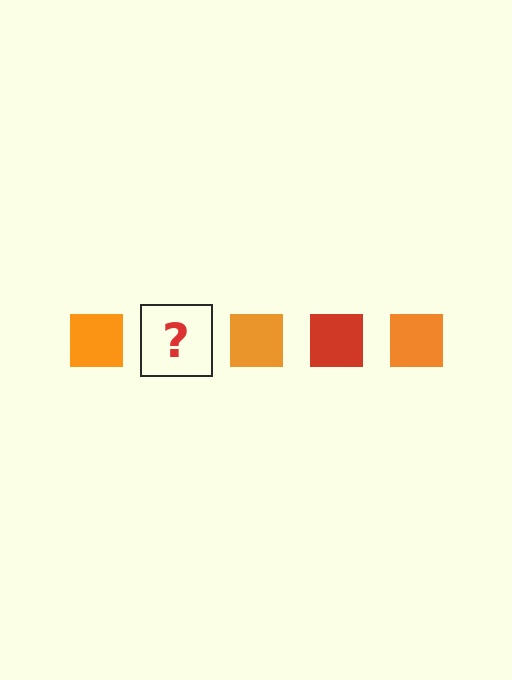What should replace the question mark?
The question mark should be replaced with a red square.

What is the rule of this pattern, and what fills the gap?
The rule is that the pattern cycles through orange, red squares. The gap should be filled with a red square.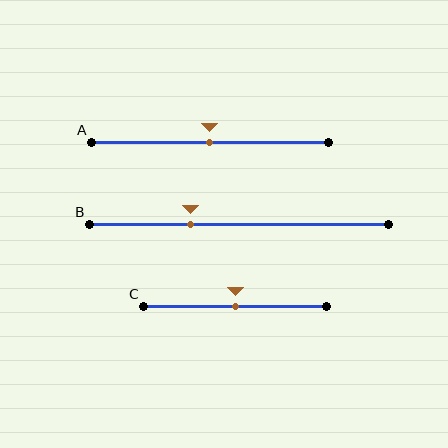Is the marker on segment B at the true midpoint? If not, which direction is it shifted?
No, the marker on segment B is shifted to the left by about 16% of the segment length.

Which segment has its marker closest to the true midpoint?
Segment A has its marker closest to the true midpoint.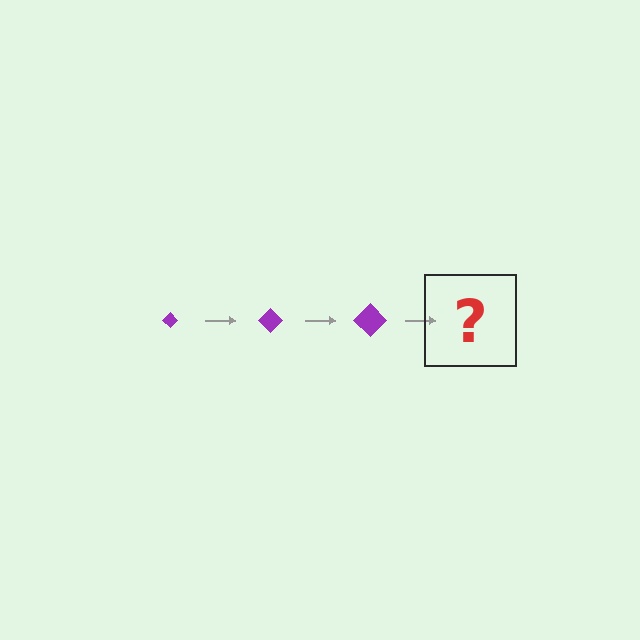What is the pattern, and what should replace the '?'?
The pattern is that the diamond gets progressively larger each step. The '?' should be a purple diamond, larger than the previous one.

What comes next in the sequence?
The next element should be a purple diamond, larger than the previous one.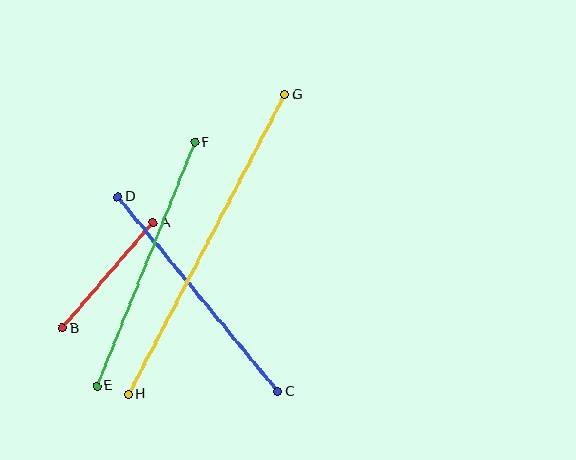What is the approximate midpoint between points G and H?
The midpoint is at approximately (207, 245) pixels.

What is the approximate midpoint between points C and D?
The midpoint is at approximately (198, 294) pixels.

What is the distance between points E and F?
The distance is approximately 263 pixels.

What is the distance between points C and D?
The distance is approximately 252 pixels.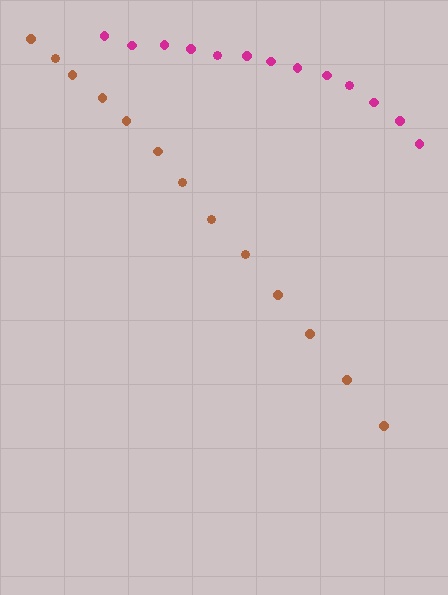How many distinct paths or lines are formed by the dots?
There are 2 distinct paths.